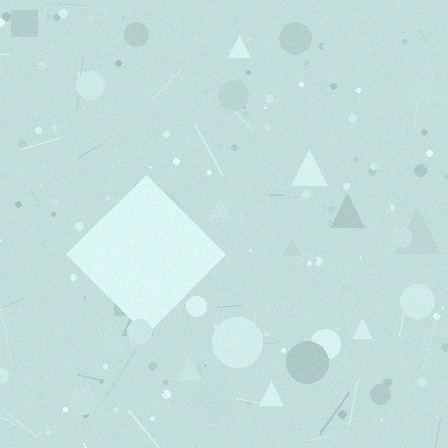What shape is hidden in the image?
A diamond is hidden in the image.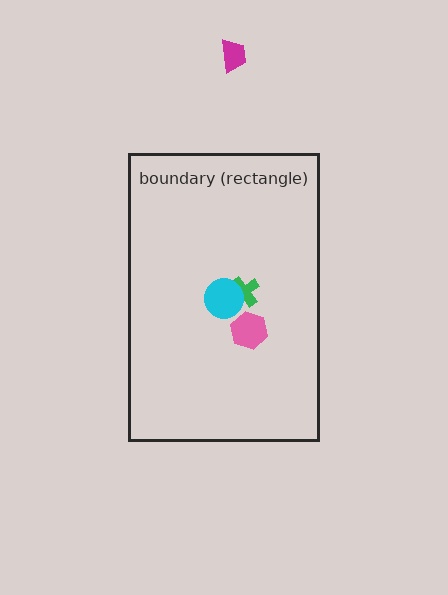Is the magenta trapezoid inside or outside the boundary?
Outside.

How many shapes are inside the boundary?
3 inside, 1 outside.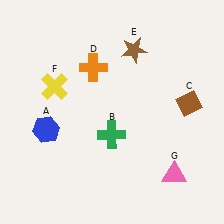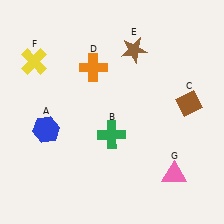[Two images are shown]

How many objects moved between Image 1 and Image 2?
1 object moved between the two images.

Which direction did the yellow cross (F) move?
The yellow cross (F) moved up.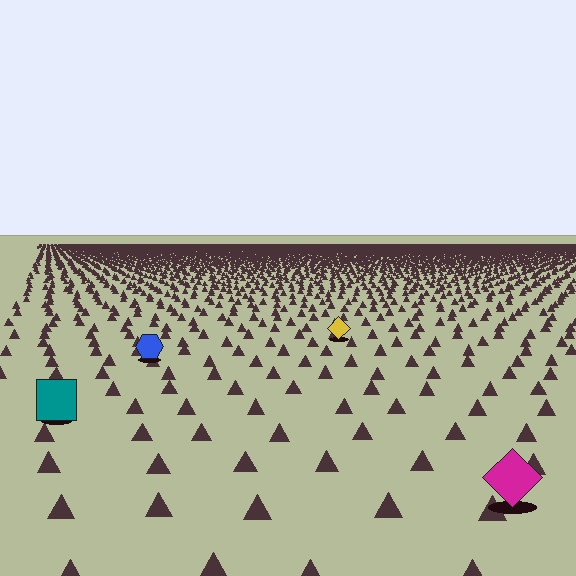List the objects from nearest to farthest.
From nearest to farthest: the magenta diamond, the teal square, the blue hexagon, the yellow diamond.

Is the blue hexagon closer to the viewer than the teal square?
No. The teal square is closer — you can tell from the texture gradient: the ground texture is coarser near it.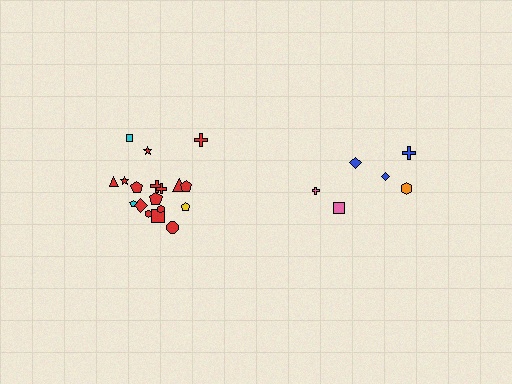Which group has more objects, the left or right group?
The left group.